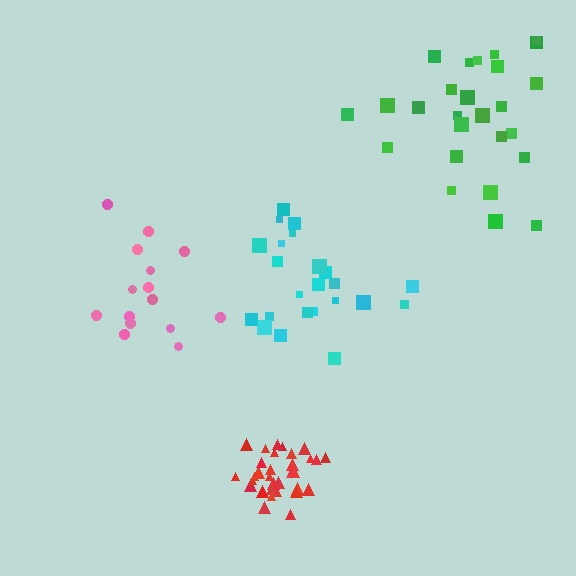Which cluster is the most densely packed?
Red.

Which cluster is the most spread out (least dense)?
Pink.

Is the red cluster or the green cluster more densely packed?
Red.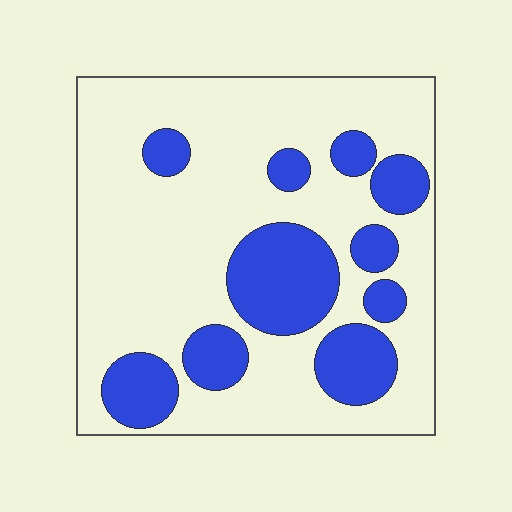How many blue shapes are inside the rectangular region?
10.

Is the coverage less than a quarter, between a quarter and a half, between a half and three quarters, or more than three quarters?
Between a quarter and a half.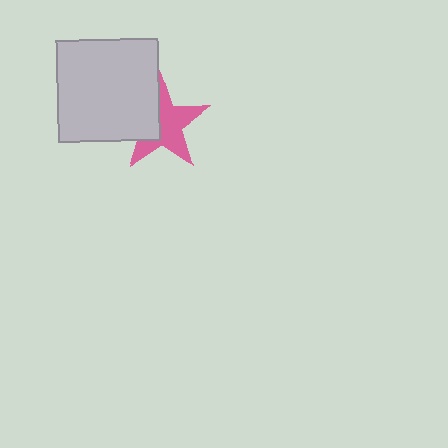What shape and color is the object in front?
The object in front is a light gray square.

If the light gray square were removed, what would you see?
You would see the complete pink star.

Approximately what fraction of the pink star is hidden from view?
Roughly 39% of the pink star is hidden behind the light gray square.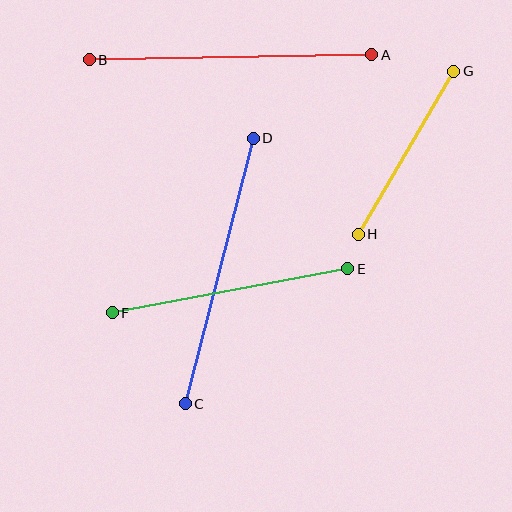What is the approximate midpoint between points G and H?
The midpoint is at approximately (406, 153) pixels.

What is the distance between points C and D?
The distance is approximately 274 pixels.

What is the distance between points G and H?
The distance is approximately 189 pixels.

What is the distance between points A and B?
The distance is approximately 282 pixels.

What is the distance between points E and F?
The distance is approximately 240 pixels.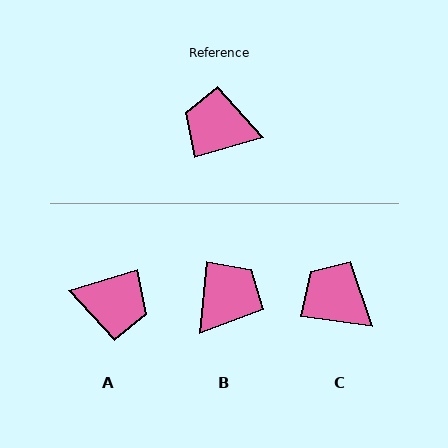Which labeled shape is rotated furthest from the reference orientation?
A, about 180 degrees away.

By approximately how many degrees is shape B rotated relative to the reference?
Approximately 112 degrees clockwise.